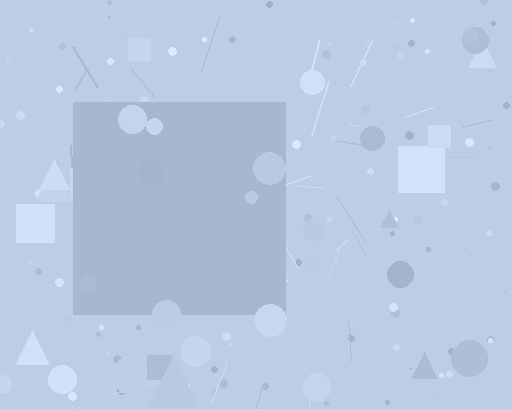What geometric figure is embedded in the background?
A square is embedded in the background.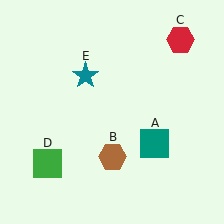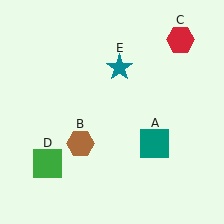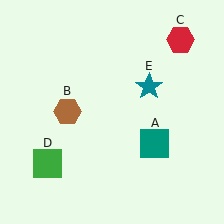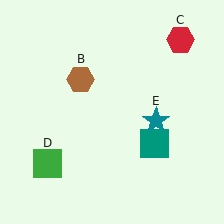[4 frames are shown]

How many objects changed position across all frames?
2 objects changed position: brown hexagon (object B), teal star (object E).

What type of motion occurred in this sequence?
The brown hexagon (object B), teal star (object E) rotated clockwise around the center of the scene.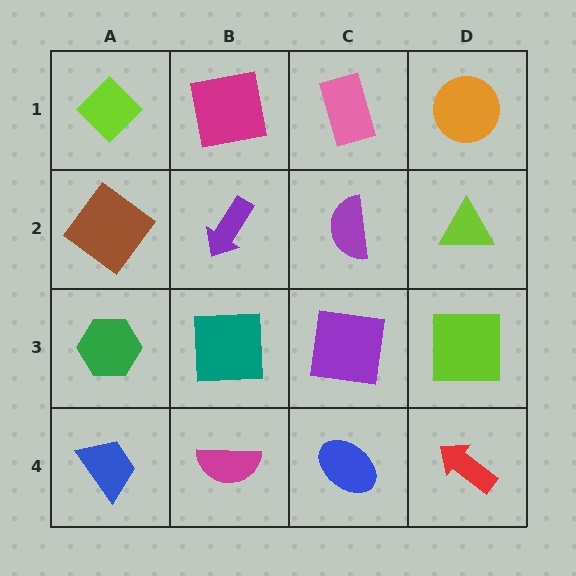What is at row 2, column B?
A purple arrow.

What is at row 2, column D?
A lime triangle.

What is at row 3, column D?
A lime square.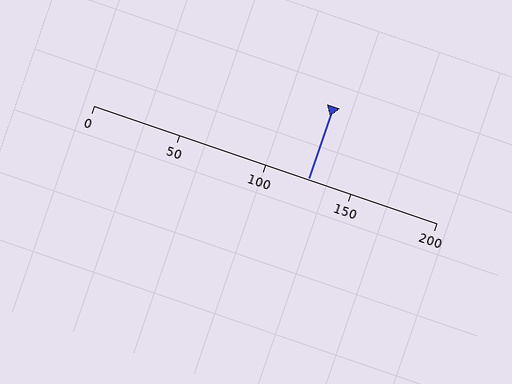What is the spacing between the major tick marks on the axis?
The major ticks are spaced 50 apart.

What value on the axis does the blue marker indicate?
The marker indicates approximately 125.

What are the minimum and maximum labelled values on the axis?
The axis runs from 0 to 200.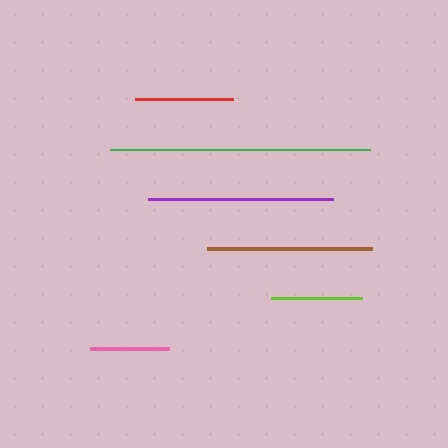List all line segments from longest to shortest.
From longest to shortest: green, purple, brown, red, lime, pink.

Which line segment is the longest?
The green line is the longest at approximately 260 pixels.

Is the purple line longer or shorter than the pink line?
The purple line is longer than the pink line.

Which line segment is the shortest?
The pink line is the shortest at approximately 79 pixels.